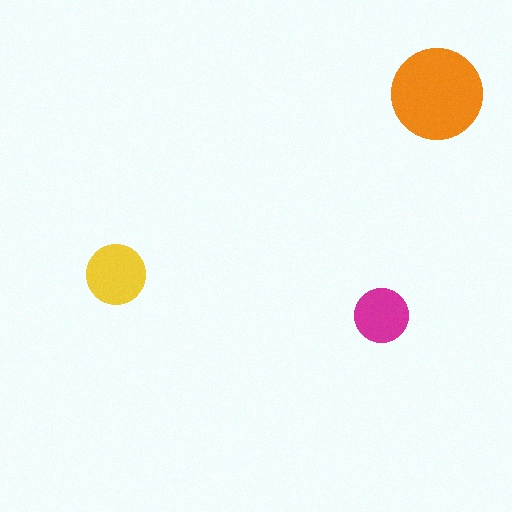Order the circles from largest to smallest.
the orange one, the yellow one, the magenta one.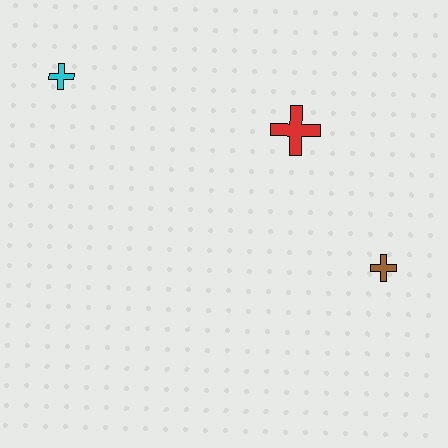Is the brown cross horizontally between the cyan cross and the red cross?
No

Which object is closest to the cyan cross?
The red cross is closest to the cyan cross.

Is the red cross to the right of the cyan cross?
Yes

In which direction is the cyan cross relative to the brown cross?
The cyan cross is to the left of the brown cross.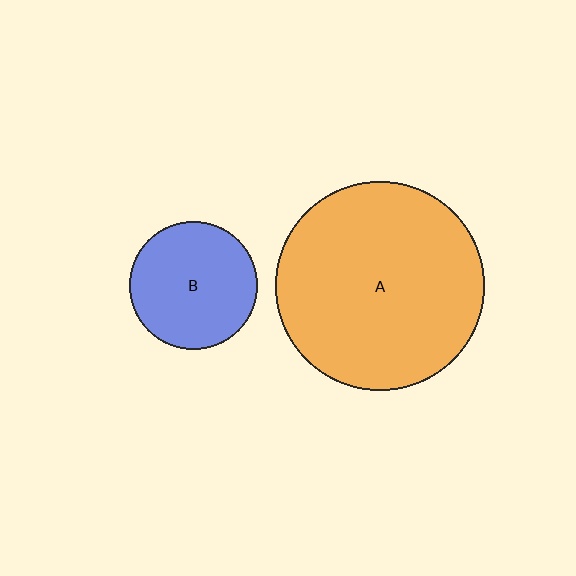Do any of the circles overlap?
No, none of the circles overlap.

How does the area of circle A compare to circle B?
Approximately 2.7 times.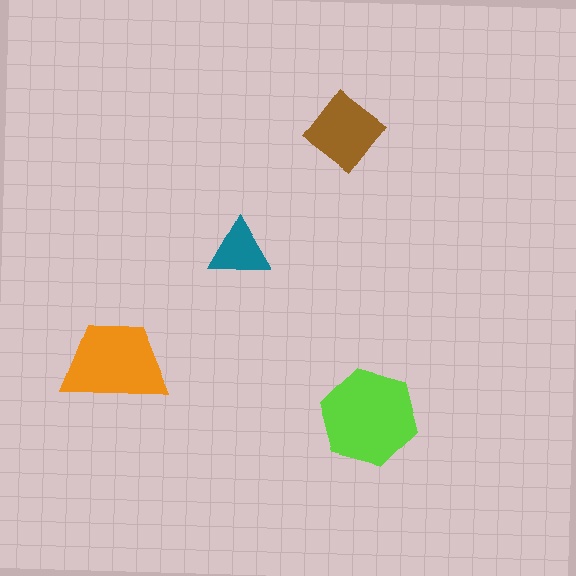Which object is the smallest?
The teal triangle.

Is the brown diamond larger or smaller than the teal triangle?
Larger.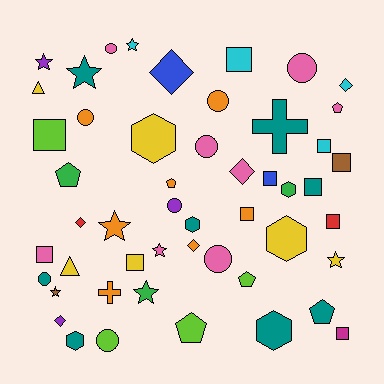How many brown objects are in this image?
There are 2 brown objects.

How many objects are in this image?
There are 50 objects.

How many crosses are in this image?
There are 2 crosses.